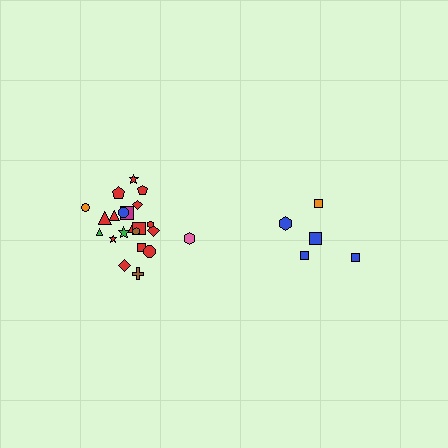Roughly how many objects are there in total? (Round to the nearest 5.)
Roughly 25 objects in total.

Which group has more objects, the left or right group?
The left group.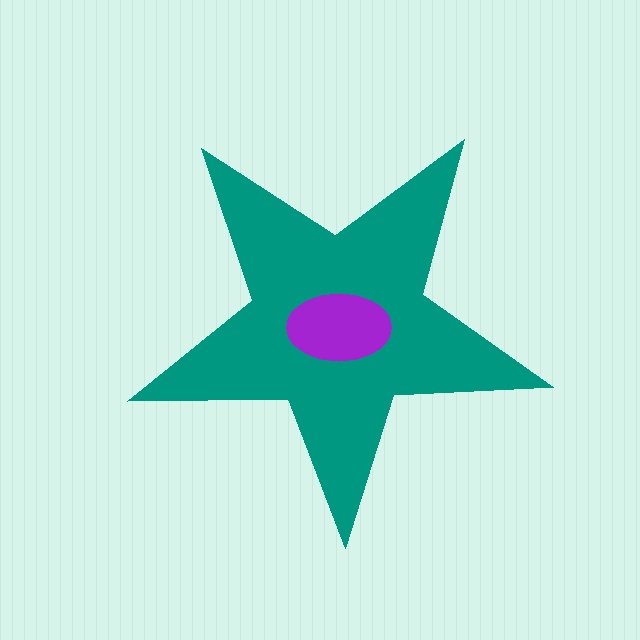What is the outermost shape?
The teal star.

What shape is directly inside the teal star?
The purple ellipse.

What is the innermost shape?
The purple ellipse.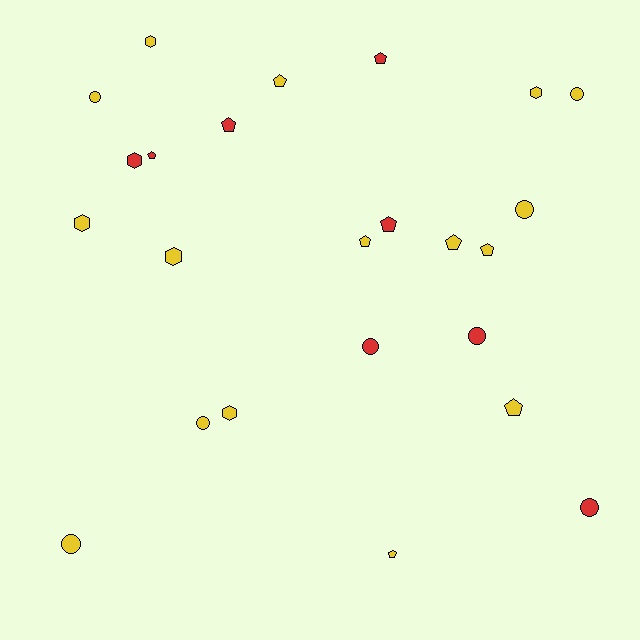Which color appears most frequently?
Yellow, with 16 objects.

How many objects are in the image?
There are 24 objects.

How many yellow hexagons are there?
There are 5 yellow hexagons.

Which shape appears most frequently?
Pentagon, with 10 objects.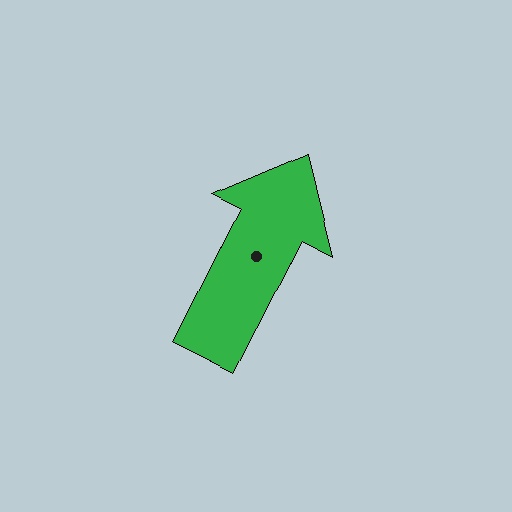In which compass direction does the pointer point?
Northeast.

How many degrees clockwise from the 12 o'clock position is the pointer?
Approximately 27 degrees.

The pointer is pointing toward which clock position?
Roughly 1 o'clock.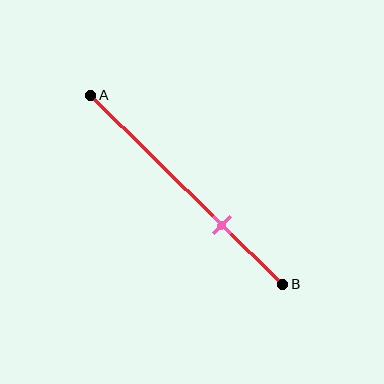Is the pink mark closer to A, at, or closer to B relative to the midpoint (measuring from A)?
The pink mark is closer to point B than the midpoint of segment AB.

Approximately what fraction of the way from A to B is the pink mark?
The pink mark is approximately 70% of the way from A to B.